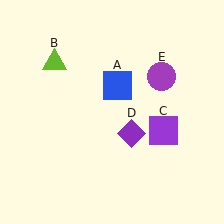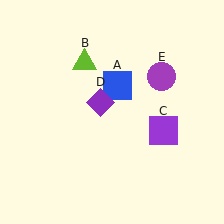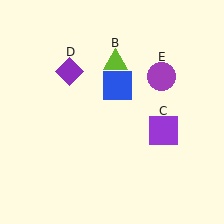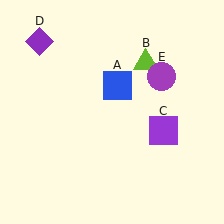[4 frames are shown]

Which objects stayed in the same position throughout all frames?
Blue square (object A) and purple square (object C) and purple circle (object E) remained stationary.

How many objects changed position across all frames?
2 objects changed position: lime triangle (object B), purple diamond (object D).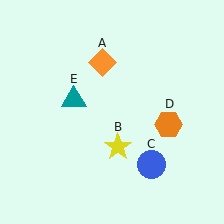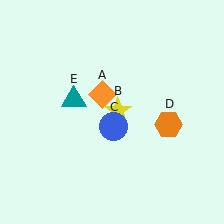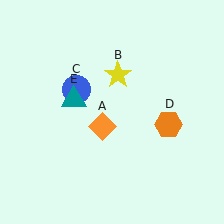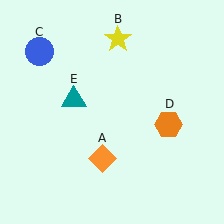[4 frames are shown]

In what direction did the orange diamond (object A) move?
The orange diamond (object A) moved down.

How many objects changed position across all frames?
3 objects changed position: orange diamond (object A), yellow star (object B), blue circle (object C).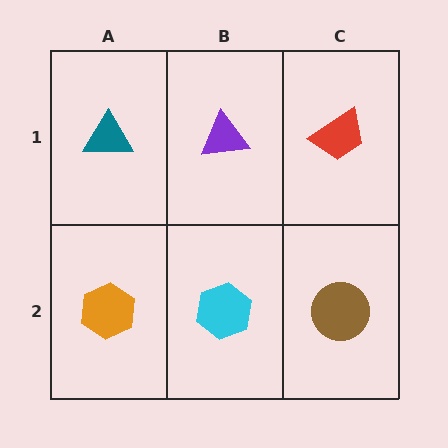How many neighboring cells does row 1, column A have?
2.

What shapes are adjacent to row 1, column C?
A brown circle (row 2, column C), a purple triangle (row 1, column B).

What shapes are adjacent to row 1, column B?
A cyan hexagon (row 2, column B), a teal triangle (row 1, column A), a red trapezoid (row 1, column C).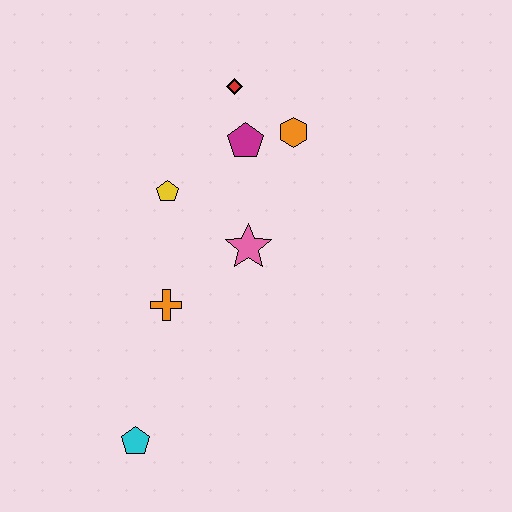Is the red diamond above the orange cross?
Yes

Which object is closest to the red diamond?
The magenta pentagon is closest to the red diamond.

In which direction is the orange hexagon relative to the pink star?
The orange hexagon is above the pink star.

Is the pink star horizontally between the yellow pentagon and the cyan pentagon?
No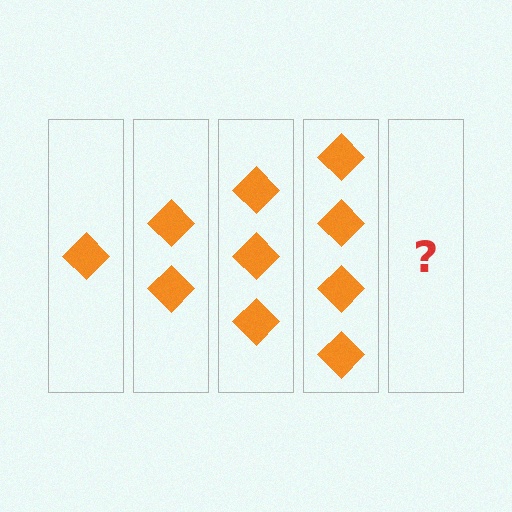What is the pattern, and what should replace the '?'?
The pattern is that each step adds one more diamond. The '?' should be 5 diamonds.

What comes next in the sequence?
The next element should be 5 diamonds.